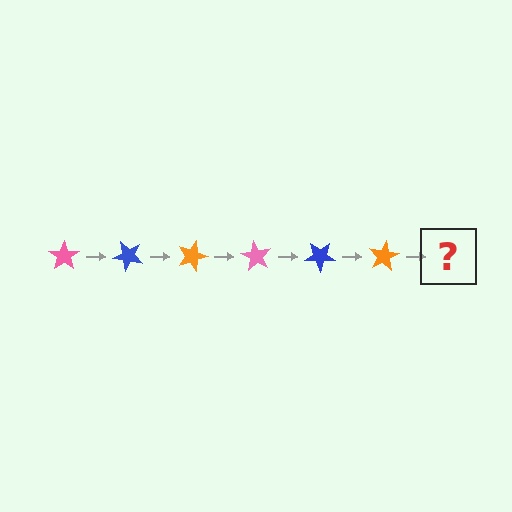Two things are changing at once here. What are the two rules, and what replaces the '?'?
The two rules are that it rotates 45 degrees each step and the color cycles through pink, blue, and orange. The '?' should be a pink star, rotated 270 degrees from the start.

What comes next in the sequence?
The next element should be a pink star, rotated 270 degrees from the start.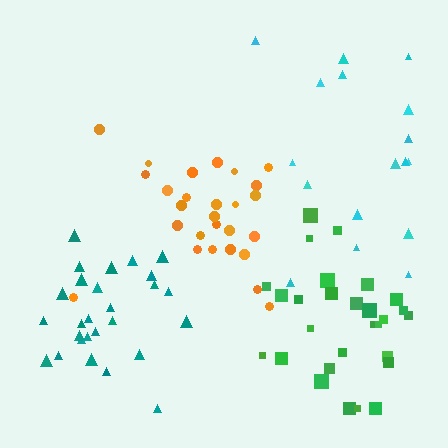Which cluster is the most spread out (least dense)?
Cyan.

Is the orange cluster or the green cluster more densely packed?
Green.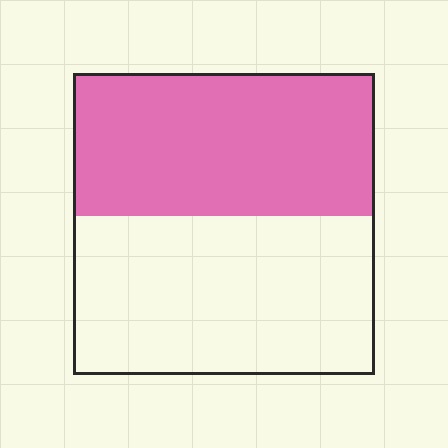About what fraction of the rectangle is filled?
About one half (1/2).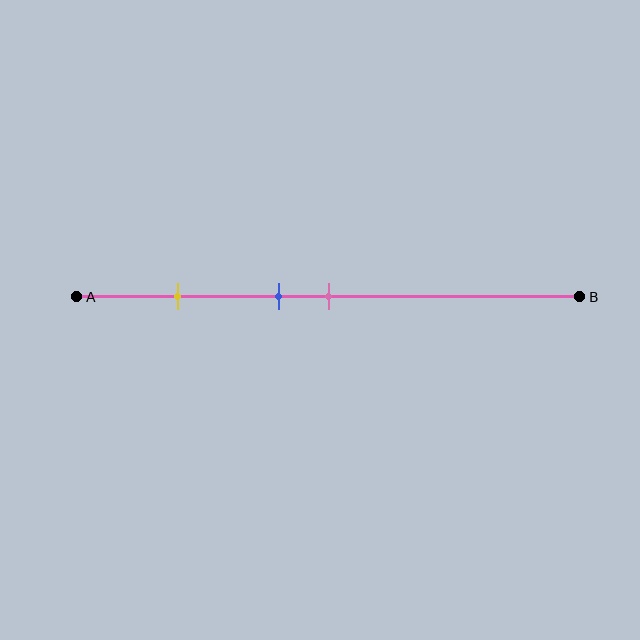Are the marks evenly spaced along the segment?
No, the marks are not evenly spaced.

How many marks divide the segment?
There are 3 marks dividing the segment.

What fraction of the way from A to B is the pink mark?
The pink mark is approximately 50% (0.5) of the way from A to B.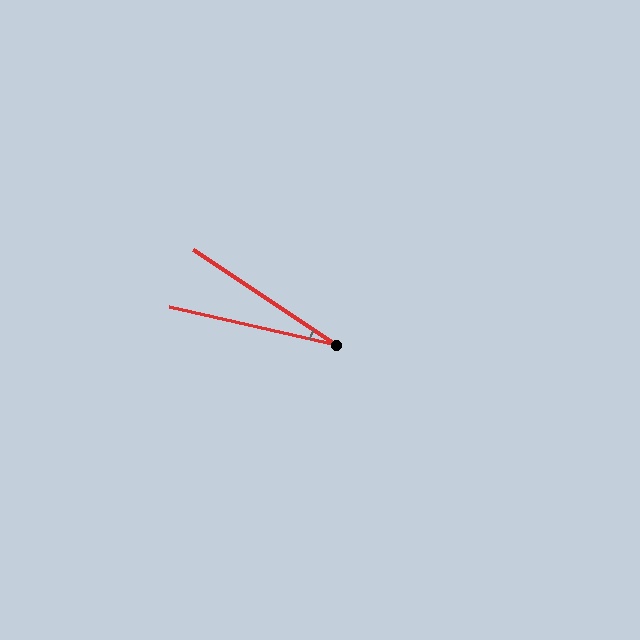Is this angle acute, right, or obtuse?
It is acute.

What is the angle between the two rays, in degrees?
Approximately 21 degrees.